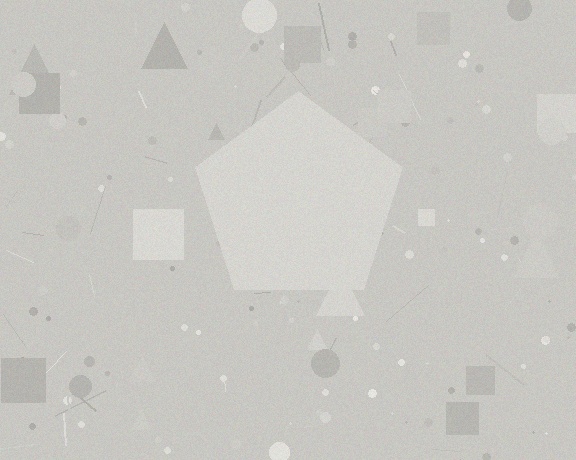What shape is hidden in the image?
A pentagon is hidden in the image.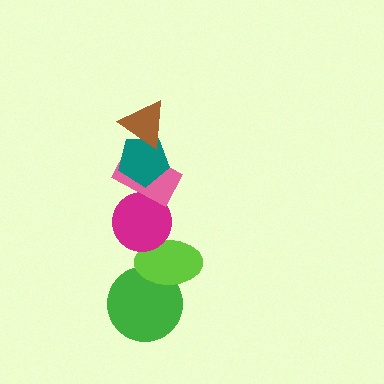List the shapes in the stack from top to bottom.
From top to bottom: the brown triangle, the teal pentagon, the pink rectangle, the magenta circle, the lime ellipse, the green circle.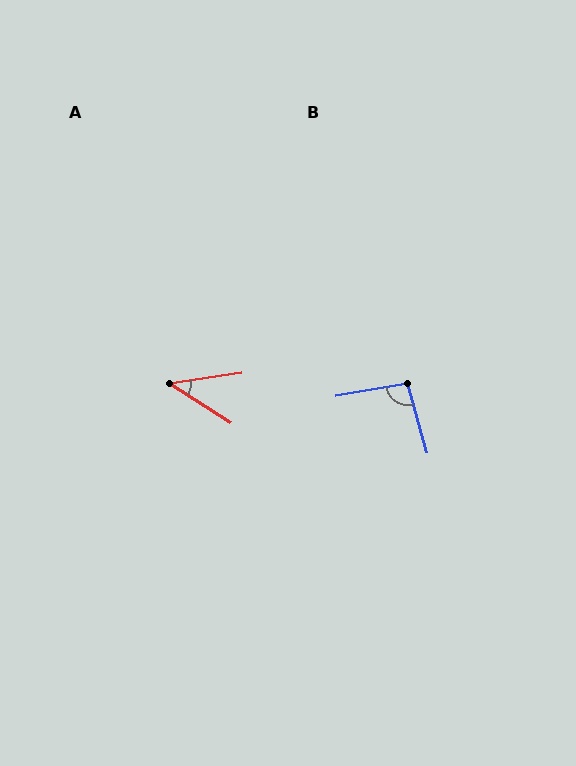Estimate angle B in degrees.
Approximately 96 degrees.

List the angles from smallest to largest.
A (41°), B (96°).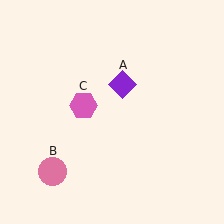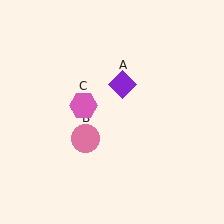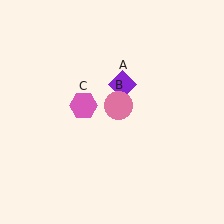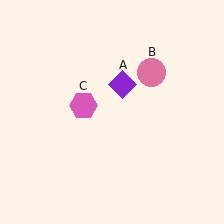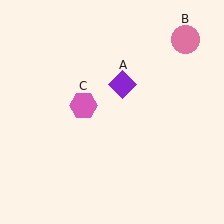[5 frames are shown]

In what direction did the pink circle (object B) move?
The pink circle (object B) moved up and to the right.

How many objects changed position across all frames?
1 object changed position: pink circle (object B).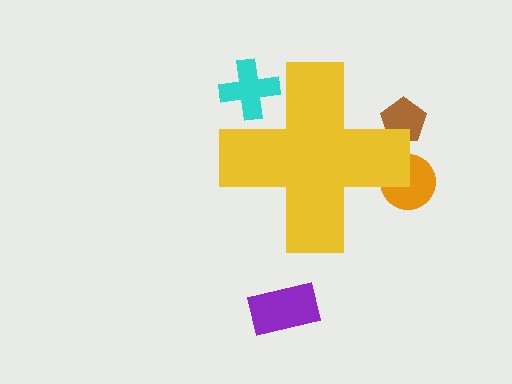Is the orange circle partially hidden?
Yes, the orange circle is partially hidden behind the yellow cross.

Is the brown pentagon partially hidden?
Yes, the brown pentagon is partially hidden behind the yellow cross.